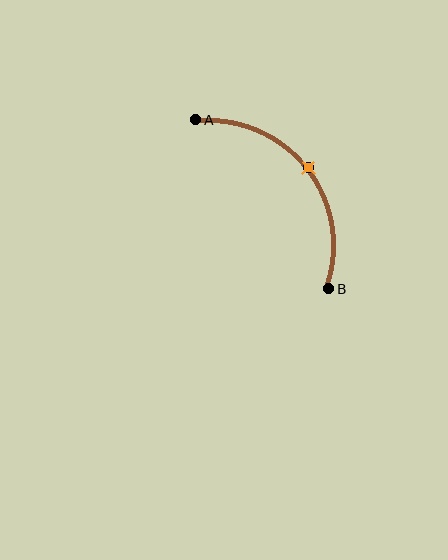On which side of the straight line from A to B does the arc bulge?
The arc bulges above and to the right of the straight line connecting A and B.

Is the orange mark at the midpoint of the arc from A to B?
Yes. The orange mark lies on the arc at equal arc-length from both A and B — it is the arc midpoint.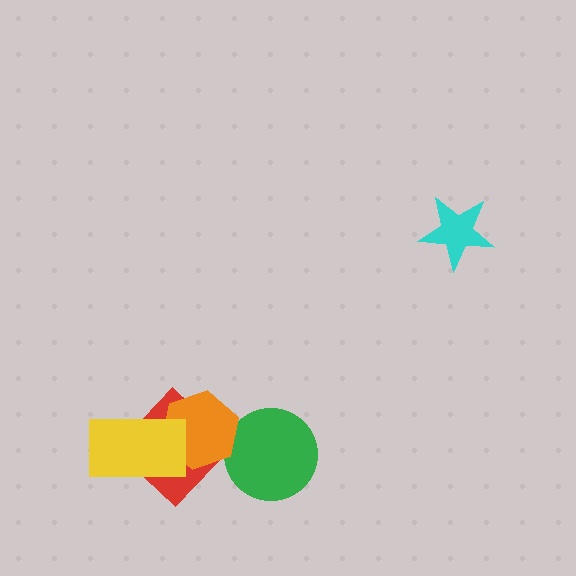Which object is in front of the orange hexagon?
The yellow rectangle is in front of the orange hexagon.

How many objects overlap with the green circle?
1 object overlaps with the green circle.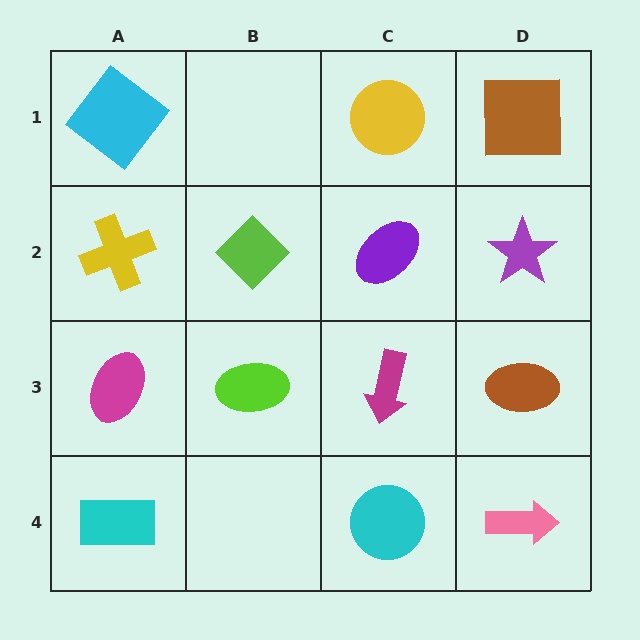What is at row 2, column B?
A lime diamond.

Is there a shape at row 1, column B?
No, that cell is empty.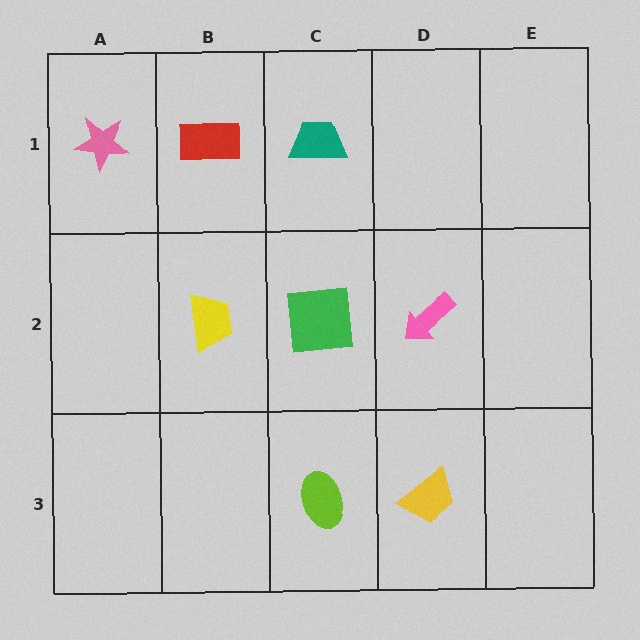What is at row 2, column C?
A green square.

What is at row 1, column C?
A teal trapezoid.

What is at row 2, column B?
A yellow trapezoid.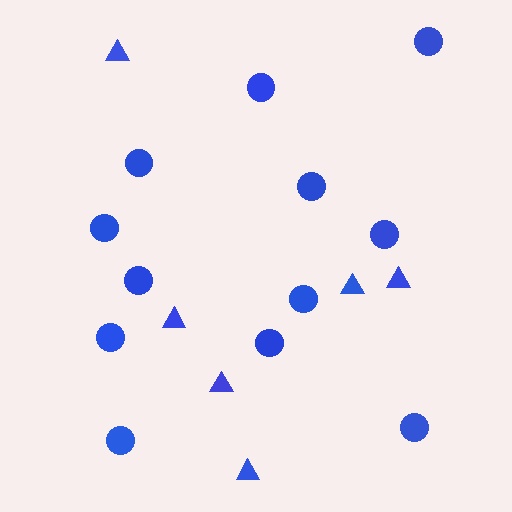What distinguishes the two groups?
There are 2 groups: one group of circles (12) and one group of triangles (6).